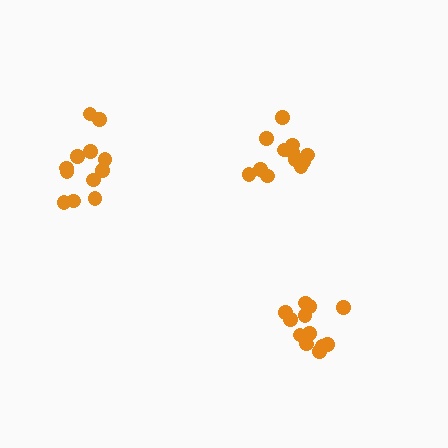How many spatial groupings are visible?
There are 3 spatial groupings.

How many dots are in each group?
Group 1: 12 dots, Group 2: 12 dots, Group 3: 12 dots (36 total).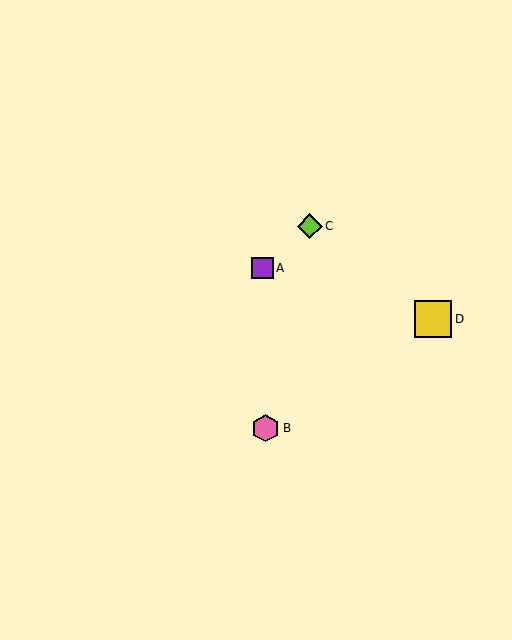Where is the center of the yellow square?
The center of the yellow square is at (433, 319).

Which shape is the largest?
The yellow square (labeled D) is the largest.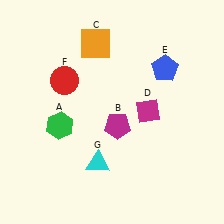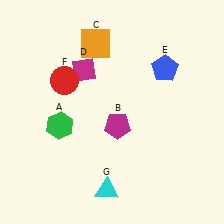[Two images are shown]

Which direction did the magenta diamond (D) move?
The magenta diamond (D) moved left.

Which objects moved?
The objects that moved are: the magenta diamond (D), the cyan triangle (G).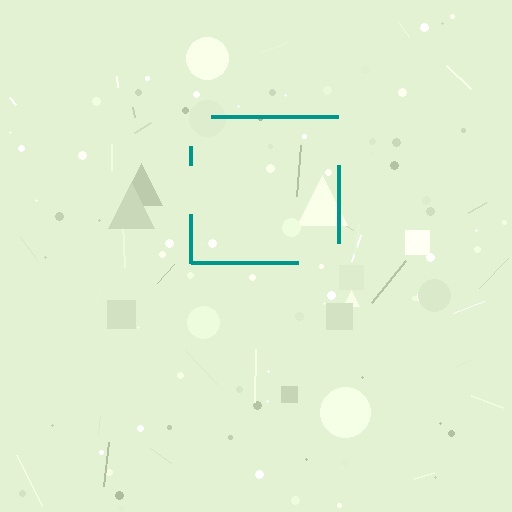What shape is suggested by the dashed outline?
The dashed outline suggests a square.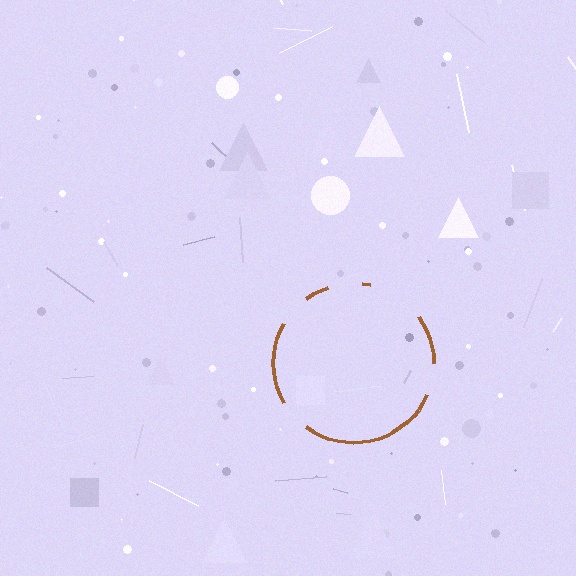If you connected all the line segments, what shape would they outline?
They would outline a circle.